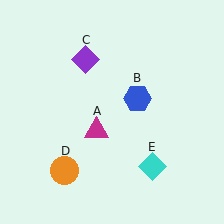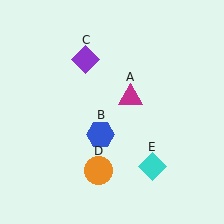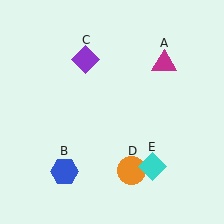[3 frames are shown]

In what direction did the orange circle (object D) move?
The orange circle (object D) moved right.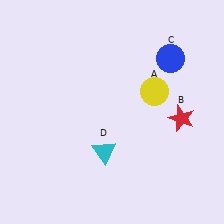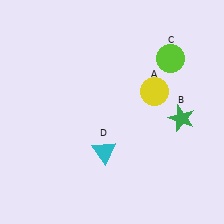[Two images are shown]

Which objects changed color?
B changed from red to green. C changed from blue to lime.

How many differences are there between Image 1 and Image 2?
There are 2 differences between the two images.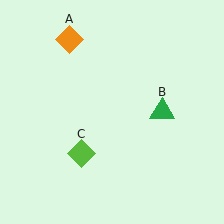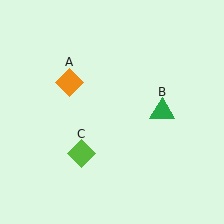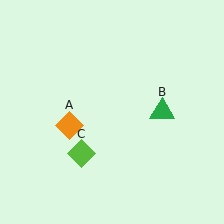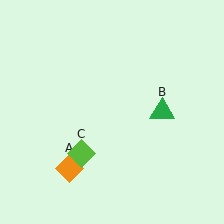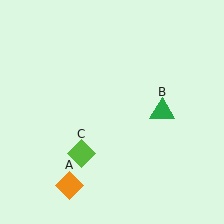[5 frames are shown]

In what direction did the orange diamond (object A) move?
The orange diamond (object A) moved down.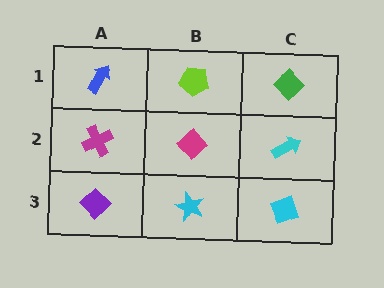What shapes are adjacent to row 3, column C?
A cyan arrow (row 2, column C), a cyan star (row 3, column B).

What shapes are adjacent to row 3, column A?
A magenta cross (row 2, column A), a cyan star (row 3, column B).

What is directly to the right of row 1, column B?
A green diamond.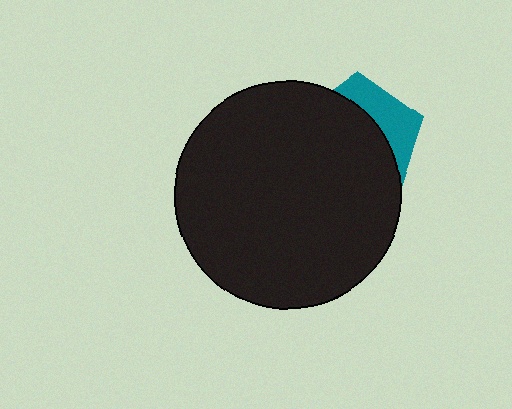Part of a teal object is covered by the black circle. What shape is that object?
It is a pentagon.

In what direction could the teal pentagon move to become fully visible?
The teal pentagon could move toward the upper-right. That would shift it out from behind the black circle entirely.